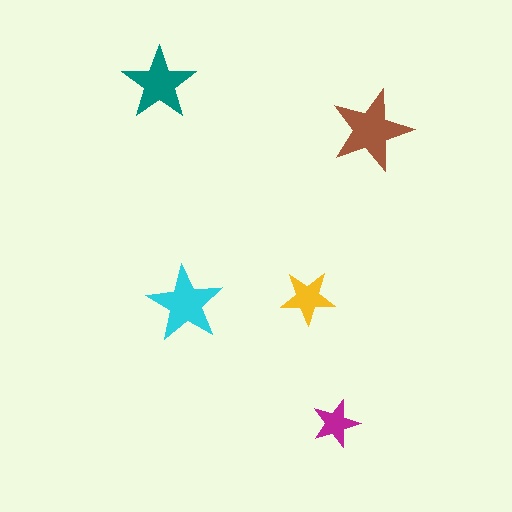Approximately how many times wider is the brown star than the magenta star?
About 1.5 times wider.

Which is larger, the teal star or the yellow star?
The teal one.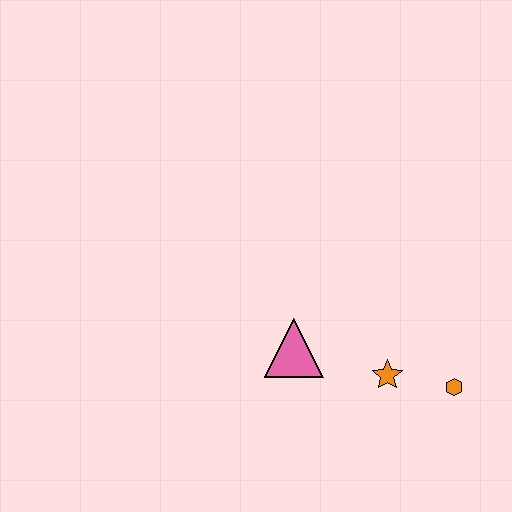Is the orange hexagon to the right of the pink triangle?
Yes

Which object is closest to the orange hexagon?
The orange star is closest to the orange hexagon.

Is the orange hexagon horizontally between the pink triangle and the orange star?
No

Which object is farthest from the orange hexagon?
The pink triangle is farthest from the orange hexagon.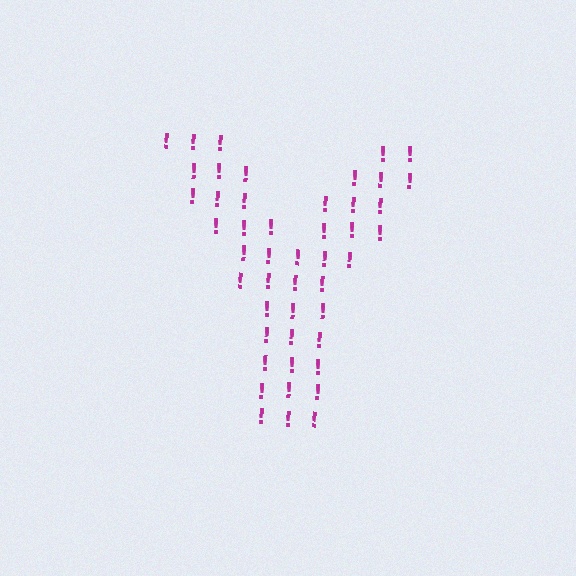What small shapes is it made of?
It is made of small exclamation marks.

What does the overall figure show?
The overall figure shows the letter Y.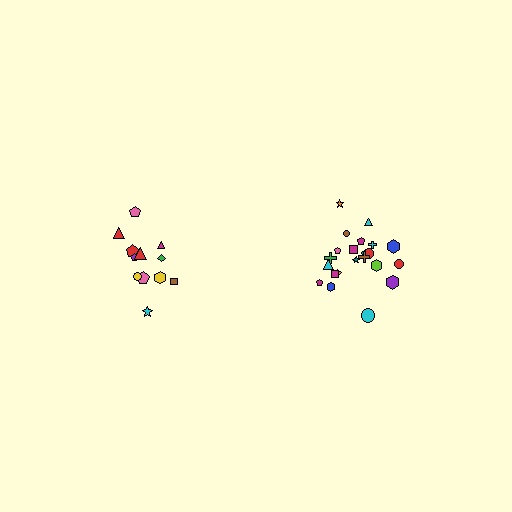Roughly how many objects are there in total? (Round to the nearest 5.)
Roughly 35 objects in total.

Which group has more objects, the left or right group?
The right group.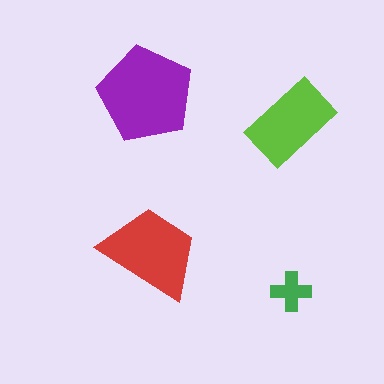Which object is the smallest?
The green cross.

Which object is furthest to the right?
The green cross is rightmost.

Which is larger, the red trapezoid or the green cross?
The red trapezoid.